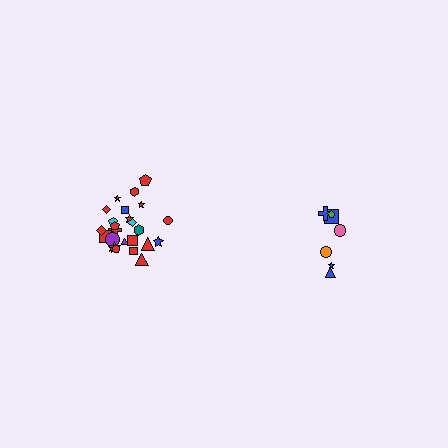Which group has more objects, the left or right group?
The left group.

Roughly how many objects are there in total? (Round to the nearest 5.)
Roughly 30 objects in total.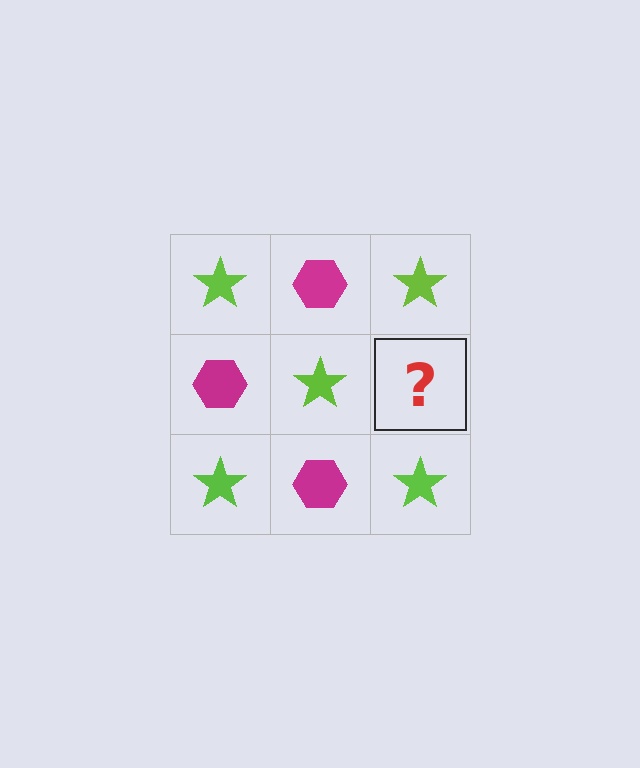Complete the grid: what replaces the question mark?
The question mark should be replaced with a magenta hexagon.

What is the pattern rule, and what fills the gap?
The rule is that it alternates lime star and magenta hexagon in a checkerboard pattern. The gap should be filled with a magenta hexagon.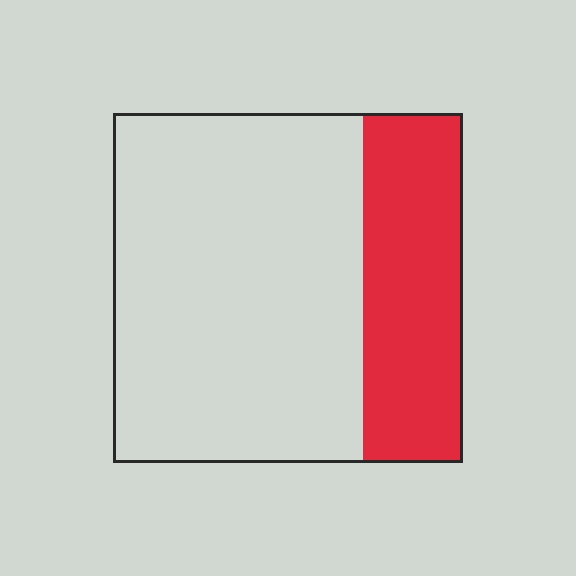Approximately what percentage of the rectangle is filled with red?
Approximately 30%.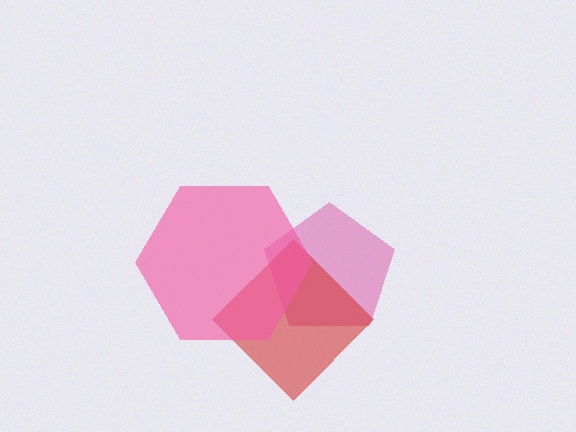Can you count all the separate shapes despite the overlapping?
Yes, there are 3 separate shapes.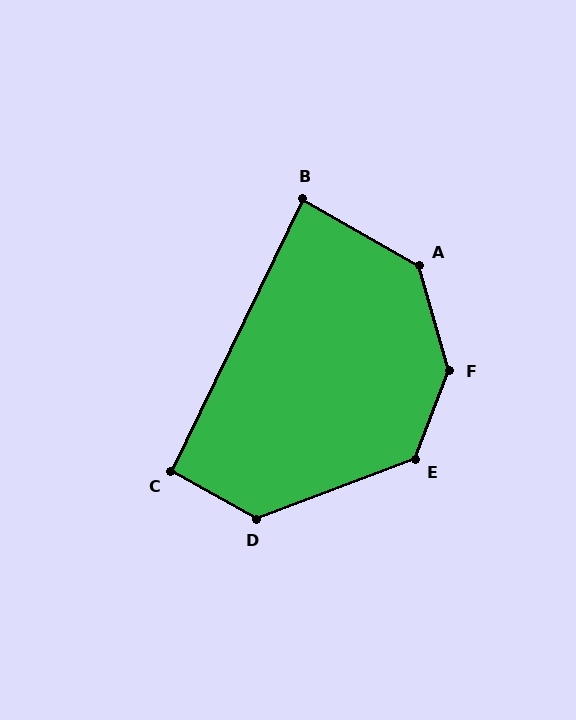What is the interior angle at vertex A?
Approximately 136 degrees (obtuse).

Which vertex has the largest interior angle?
F, at approximately 143 degrees.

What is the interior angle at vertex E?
Approximately 131 degrees (obtuse).